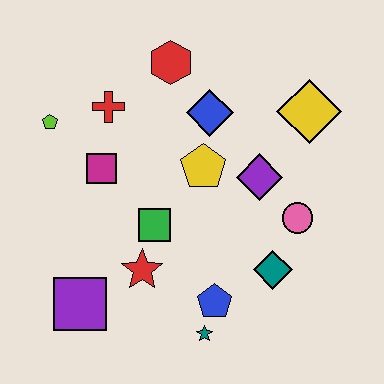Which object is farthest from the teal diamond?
The lime pentagon is farthest from the teal diamond.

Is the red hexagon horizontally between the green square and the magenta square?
No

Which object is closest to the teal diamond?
The pink circle is closest to the teal diamond.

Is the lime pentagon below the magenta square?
No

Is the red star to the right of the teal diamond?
No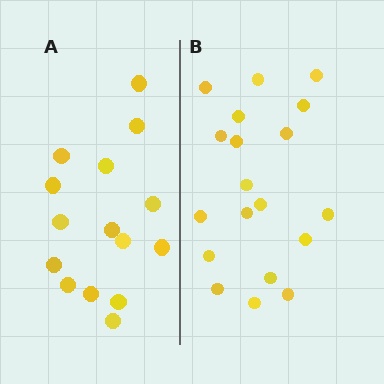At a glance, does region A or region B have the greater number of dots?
Region B (the right region) has more dots.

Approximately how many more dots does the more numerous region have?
Region B has about 4 more dots than region A.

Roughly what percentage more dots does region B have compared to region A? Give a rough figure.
About 25% more.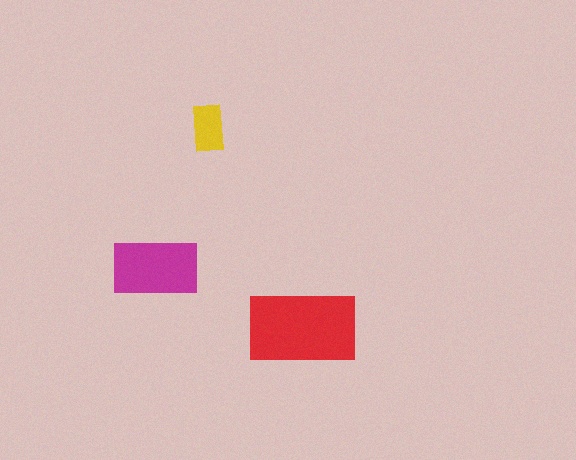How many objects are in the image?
There are 3 objects in the image.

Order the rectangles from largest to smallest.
the red one, the magenta one, the yellow one.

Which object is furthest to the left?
The magenta rectangle is leftmost.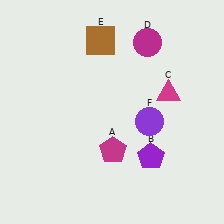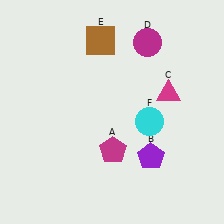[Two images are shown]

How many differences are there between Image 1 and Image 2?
There is 1 difference between the two images.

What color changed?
The circle (F) changed from purple in Image 1 to cyan in Image 2.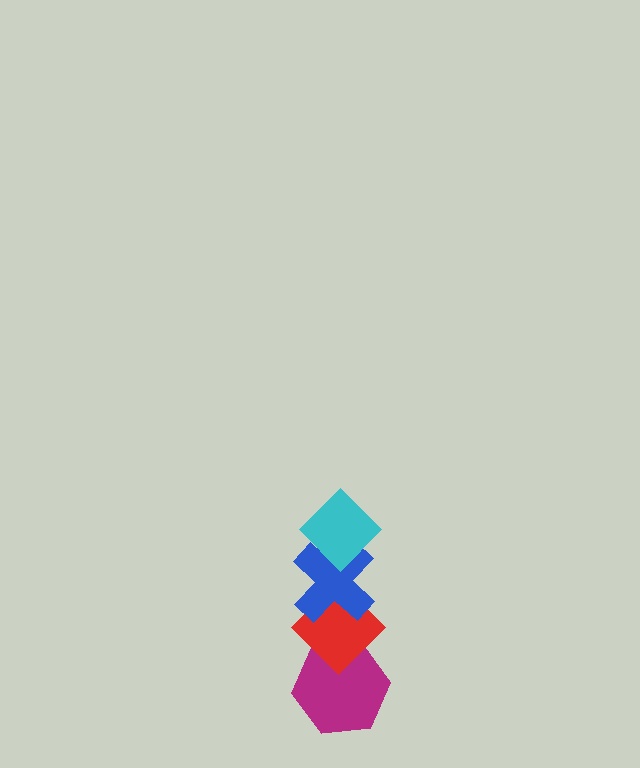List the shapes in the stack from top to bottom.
From top to bottom: the cyan diamond, the blue cross, the red diamond, the magenta hexagon.